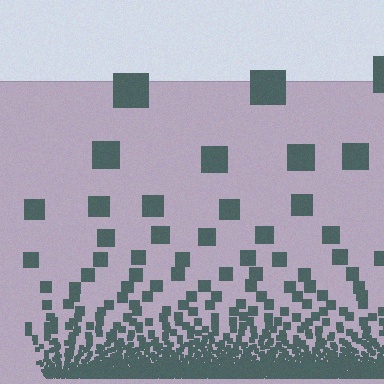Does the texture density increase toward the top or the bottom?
Density increases toward the bottom.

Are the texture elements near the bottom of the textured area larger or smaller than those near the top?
Smaller. The gradient is inverted — elements near the bottom are smaller and denser.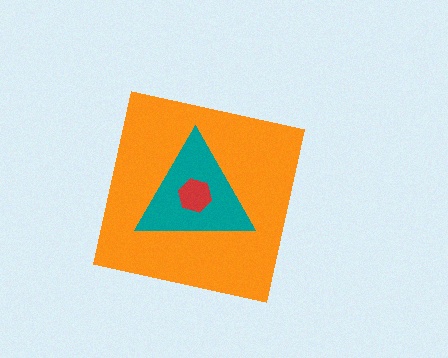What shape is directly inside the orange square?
The teal triangle.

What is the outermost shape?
The orange square.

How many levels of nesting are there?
3.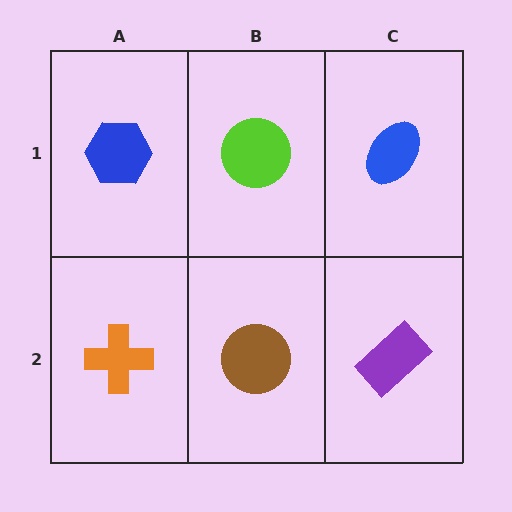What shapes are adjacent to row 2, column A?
A blue hexagon (row 1, column A), a brown circle (row 2, column B).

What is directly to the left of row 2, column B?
An orange cross.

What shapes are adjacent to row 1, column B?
A brown circle (row 2, column B), a blue hexagon (row 1, column A), a blue ellipse (row 1, column C).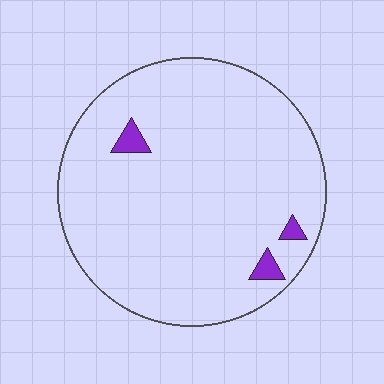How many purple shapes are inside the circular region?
3.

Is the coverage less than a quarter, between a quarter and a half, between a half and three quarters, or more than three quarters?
Less than a quarter.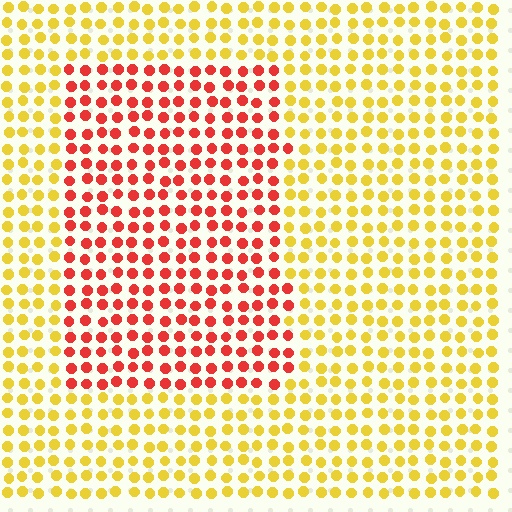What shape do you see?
I see a rectangle.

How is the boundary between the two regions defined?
The boundary is defined purely by a slight shift in hue (about 52 degrees). Spacing, size, and orientation are identical on both sides.